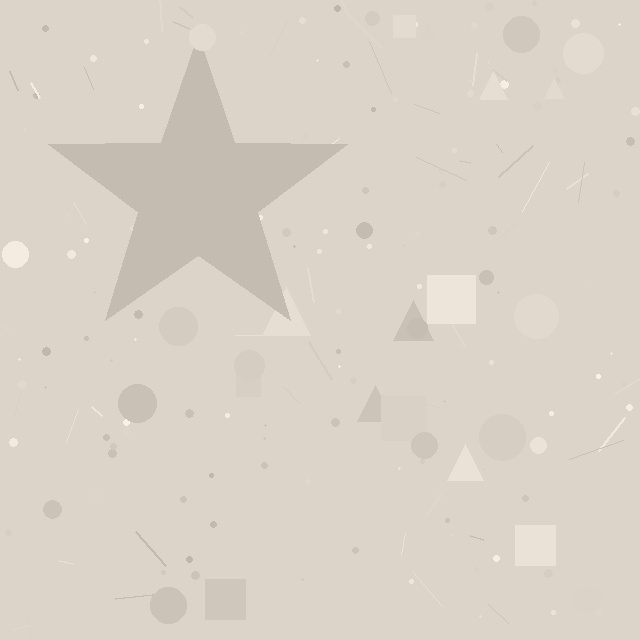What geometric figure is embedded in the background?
A star is embedded in the background.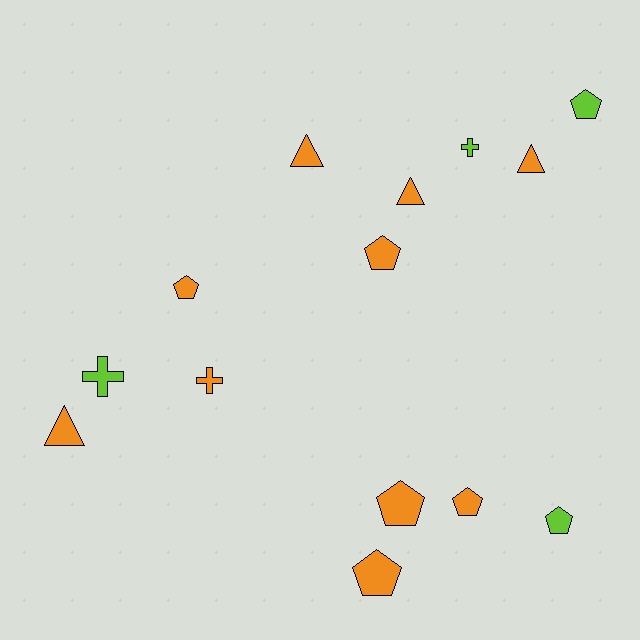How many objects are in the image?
There are 14 objects.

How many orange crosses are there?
There is 1 orange cross.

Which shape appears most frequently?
Pentagon, with 7 objects.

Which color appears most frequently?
Orange, with 10 objects.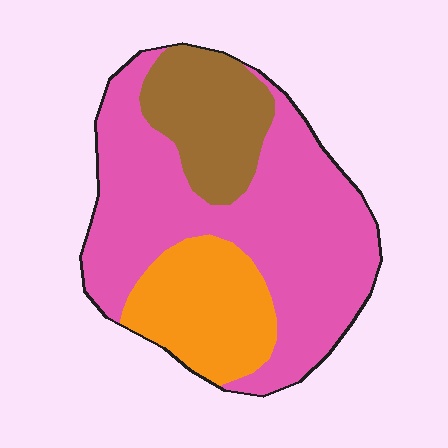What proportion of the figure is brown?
Brown takes up about one fifth (1/5) of the figure.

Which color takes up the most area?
Pink, at roughly 60%.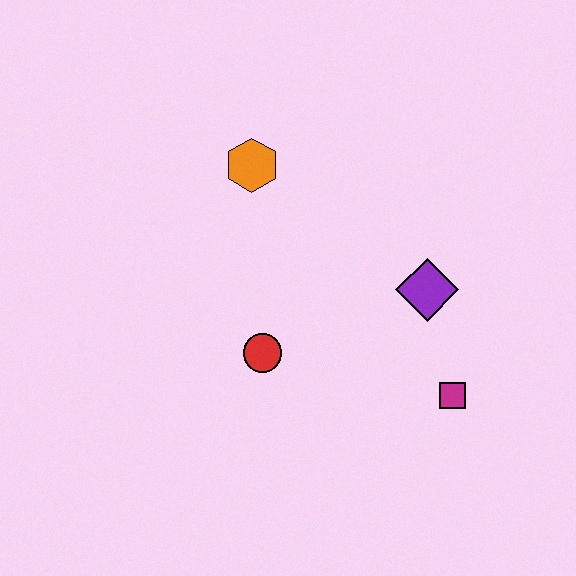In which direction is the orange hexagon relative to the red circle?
The orange hexagon is above the red circle.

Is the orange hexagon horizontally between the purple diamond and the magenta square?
No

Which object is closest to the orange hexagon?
The red circle is closest to the orange hexagon.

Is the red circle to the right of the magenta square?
No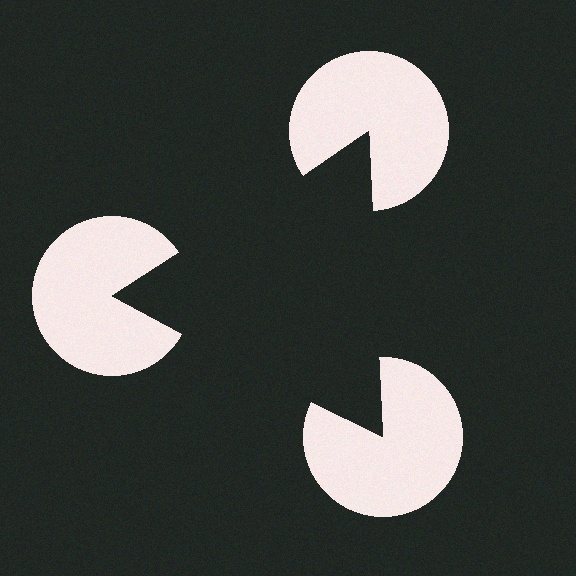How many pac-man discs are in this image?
There are 3 — one at each vertex of the illusory triangle.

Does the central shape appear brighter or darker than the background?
It typically appears slightly darker than the background, even though no actual brightness change is drawn.